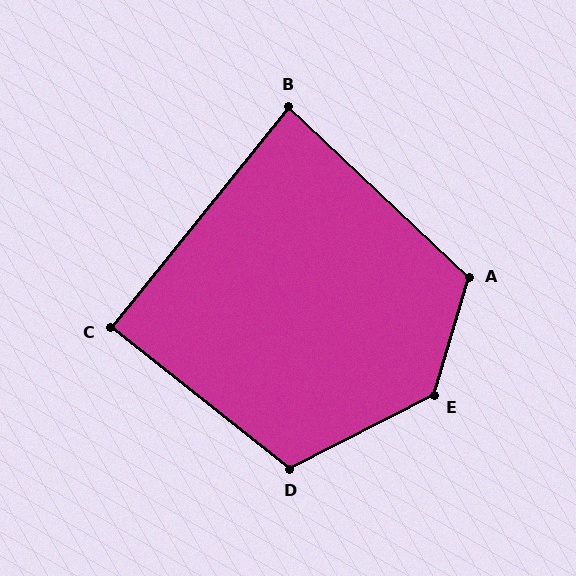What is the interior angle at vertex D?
Approximately 114 degrees (obtuse).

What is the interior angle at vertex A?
Approximately 117 degrees (obtuse).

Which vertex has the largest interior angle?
E, at approximately 134 degrees.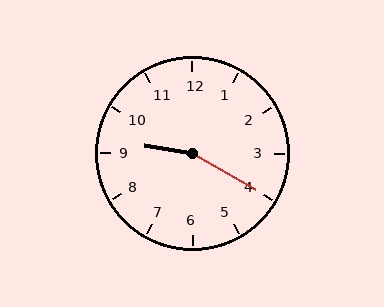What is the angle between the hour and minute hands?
Approximately 160 degrees.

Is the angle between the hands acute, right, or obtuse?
It is obtuse.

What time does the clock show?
9:20.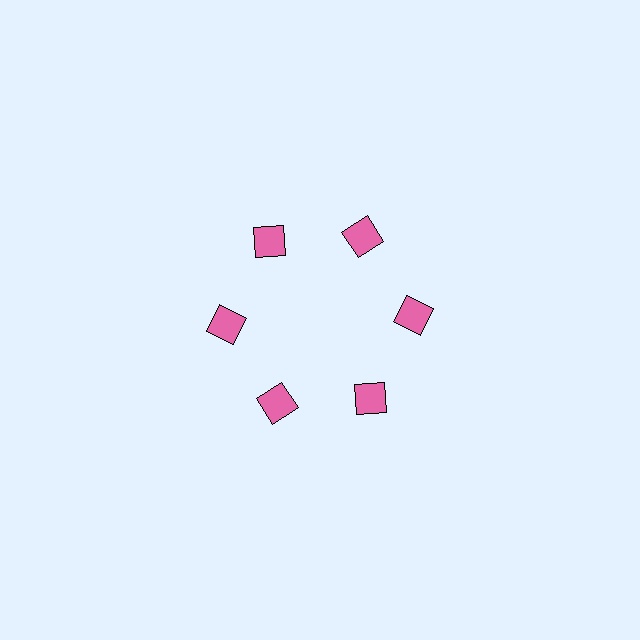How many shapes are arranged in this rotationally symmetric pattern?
There are 6 shapes, arranged in 6 groups of 1.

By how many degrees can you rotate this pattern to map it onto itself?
The pattern maps onto itself every 60 degrees of rotation.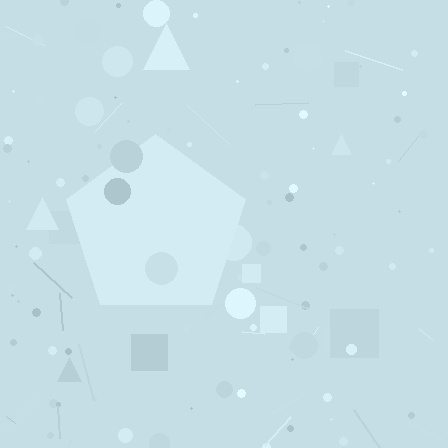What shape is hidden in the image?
A pentagon is hidden in the image.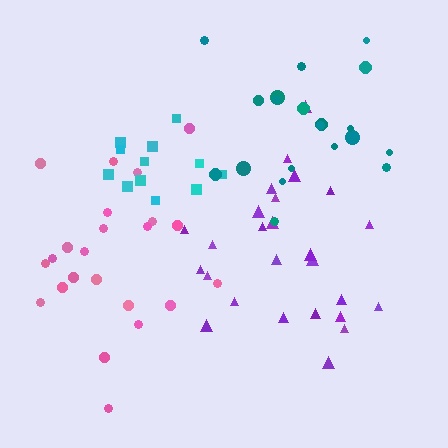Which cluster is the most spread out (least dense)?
Purple.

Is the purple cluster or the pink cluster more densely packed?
Pink.